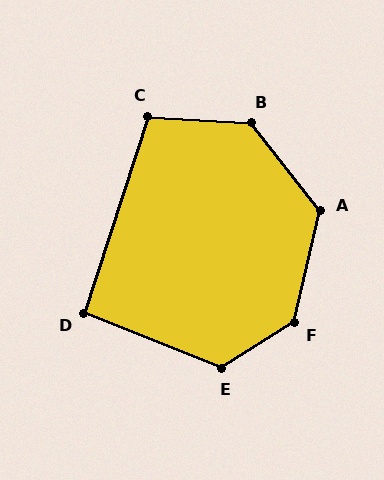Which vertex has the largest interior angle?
F, at approximately 135 degrees.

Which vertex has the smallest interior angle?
D, at approximately 93 degrees.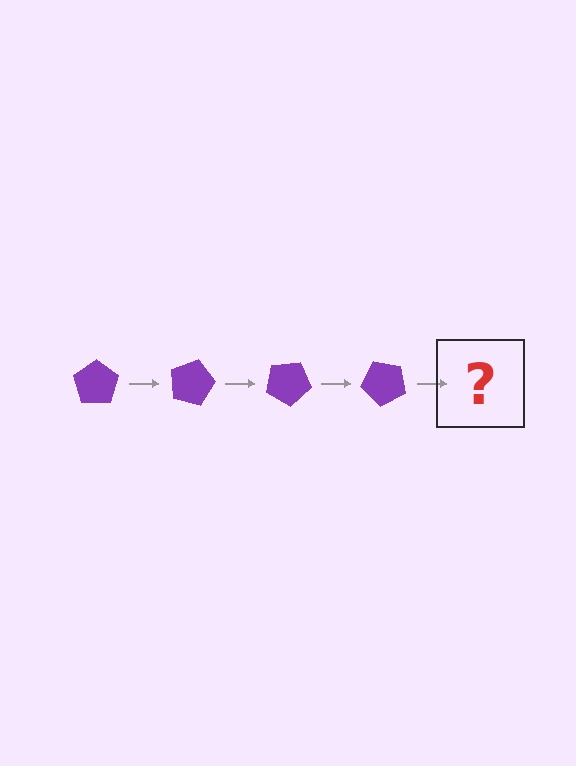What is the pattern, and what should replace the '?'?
The pattern is that the pentagon rotates 15 degrees each step. The '?' should be a purple pentagon rotated 60 degrees.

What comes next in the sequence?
The next element should be a purple pentagon rotated 60 degrees.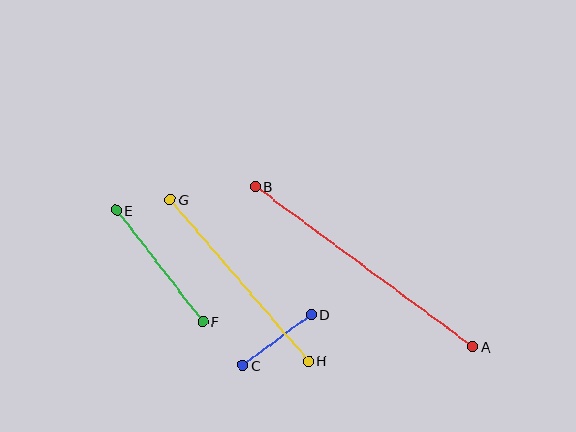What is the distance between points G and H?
The distance is approximately 213 pixels.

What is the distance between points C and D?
The distance is approximately 85 pixels.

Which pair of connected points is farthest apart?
Points A and B are farthest apart.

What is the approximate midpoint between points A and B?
The midpoint is at approximately (364, 267) pixels.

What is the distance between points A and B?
The distance is approximately 270 pixels.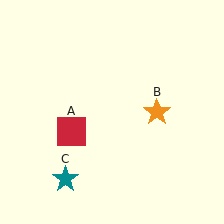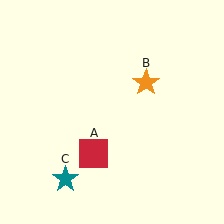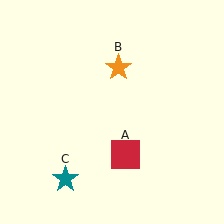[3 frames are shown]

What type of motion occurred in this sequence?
The red square (object A), orange star (object B) rotated counterclockwise around the center of the scene.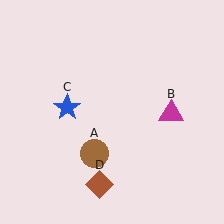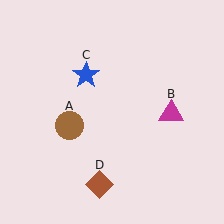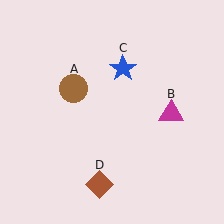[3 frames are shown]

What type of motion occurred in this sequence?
The brown circle (object A), blue star (object C) rotated clockwise around the center of the scene.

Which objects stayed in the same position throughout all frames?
Magenta triangle (object B) and brown diamond (object D) remained stationary.